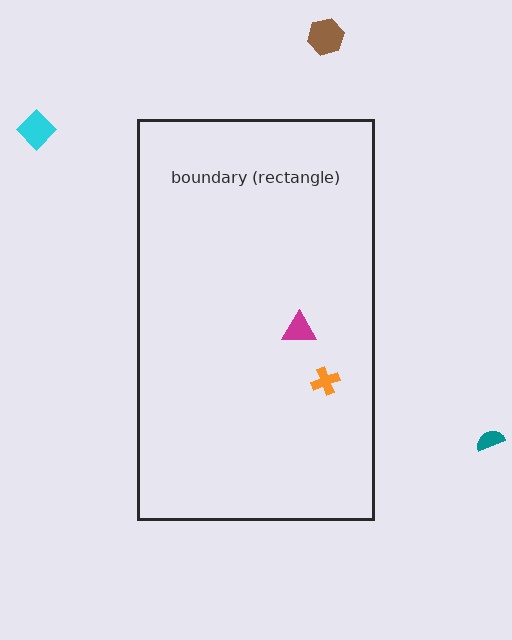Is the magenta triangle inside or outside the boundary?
Inside.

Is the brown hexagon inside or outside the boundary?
Outside.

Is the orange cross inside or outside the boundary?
Inside.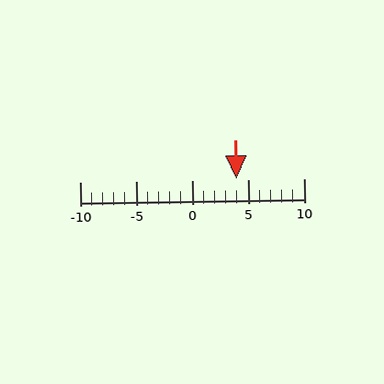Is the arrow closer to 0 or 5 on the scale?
The arrow is closer to 5.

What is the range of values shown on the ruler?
The ruler shows values from -10 to 10.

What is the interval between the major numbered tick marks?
The major tick marks are spaced 5 units apart.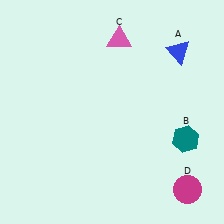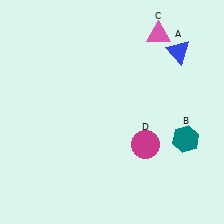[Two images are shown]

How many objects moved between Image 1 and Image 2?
2 objects moved between the two images.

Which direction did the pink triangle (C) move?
The pink triangle (C) moved right.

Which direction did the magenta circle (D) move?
The magenta circle (D) moved up.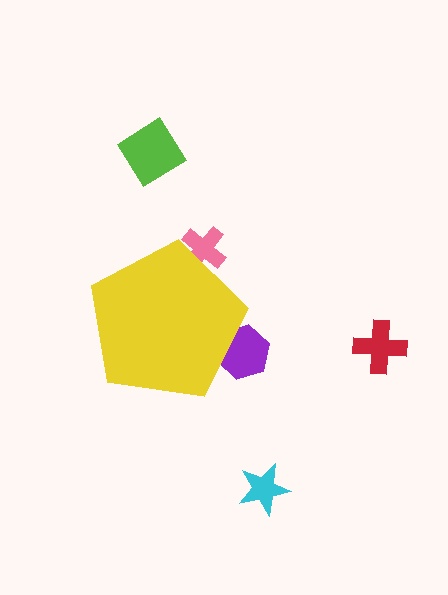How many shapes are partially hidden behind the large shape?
2 shapes are partially hidden.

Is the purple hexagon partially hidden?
Yes, the purple hexagon is partially hidden behind the yellow pentagon.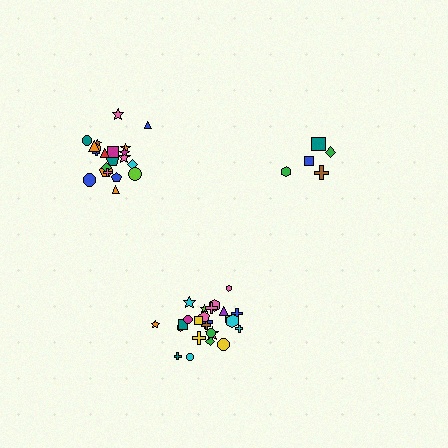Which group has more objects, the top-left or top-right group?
The top-left group.